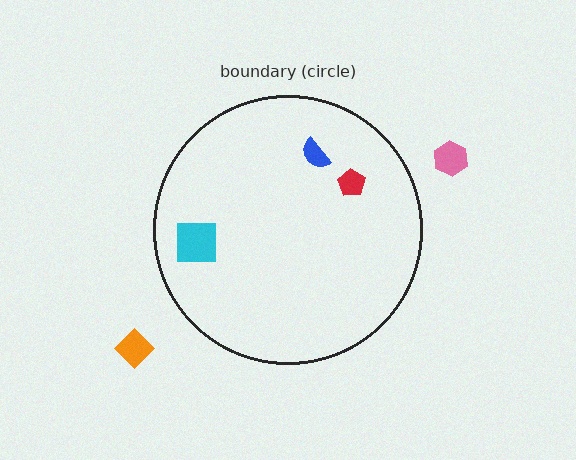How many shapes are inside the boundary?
3 inside, 2 outside.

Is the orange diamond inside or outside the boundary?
Outside.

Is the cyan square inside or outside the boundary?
Inside.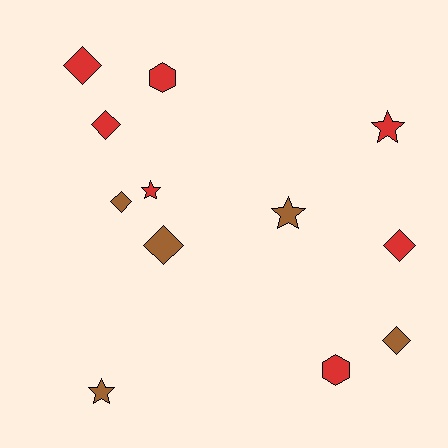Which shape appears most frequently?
Diamond, with 6 objects.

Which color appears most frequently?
Red, with 7 objects.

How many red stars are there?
There are 2 red stars.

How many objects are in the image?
There are 12 objects.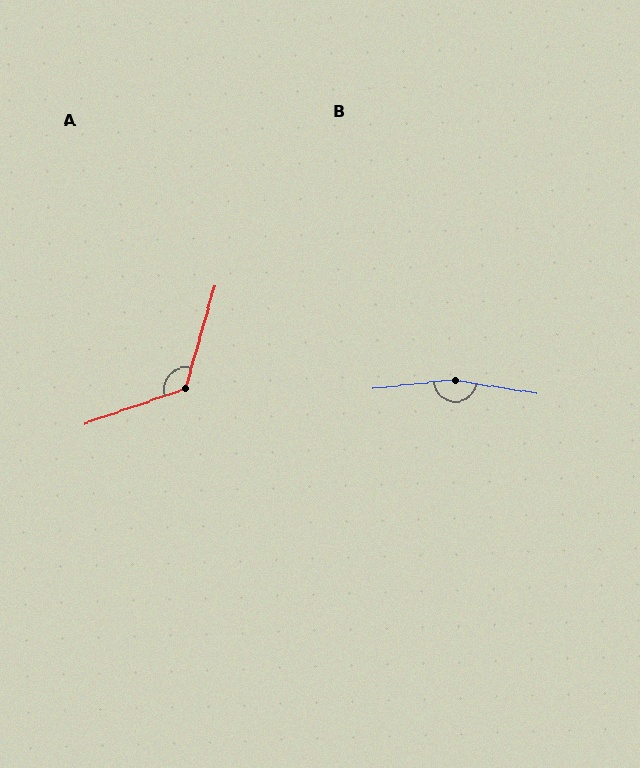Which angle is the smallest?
A, at approximately 125 degrees.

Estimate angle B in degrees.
Approximately 164 degrees.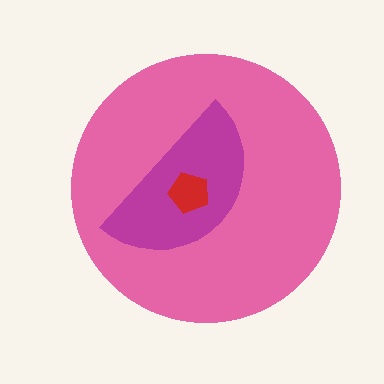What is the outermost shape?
The pink circle.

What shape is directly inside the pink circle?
The magenta semicircle.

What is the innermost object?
The red pentagon.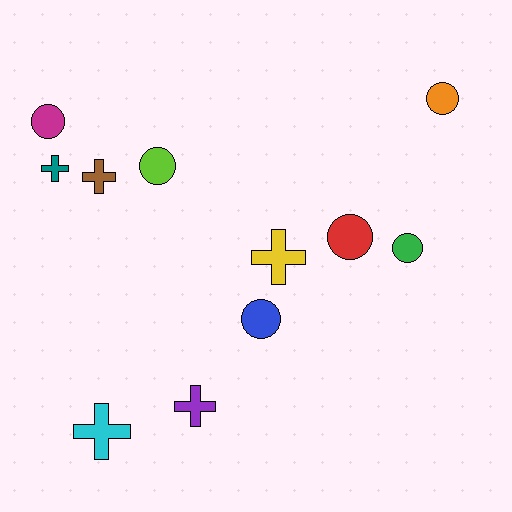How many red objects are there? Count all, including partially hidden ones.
There is 1 red object.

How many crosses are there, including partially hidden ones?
There are 5 crosses.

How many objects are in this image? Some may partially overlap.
There are 11 objects.